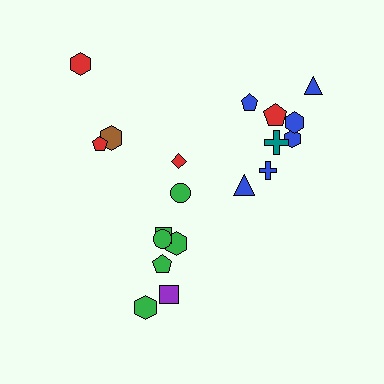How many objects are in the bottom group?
There are 7 objects.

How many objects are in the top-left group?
There are 4 objects.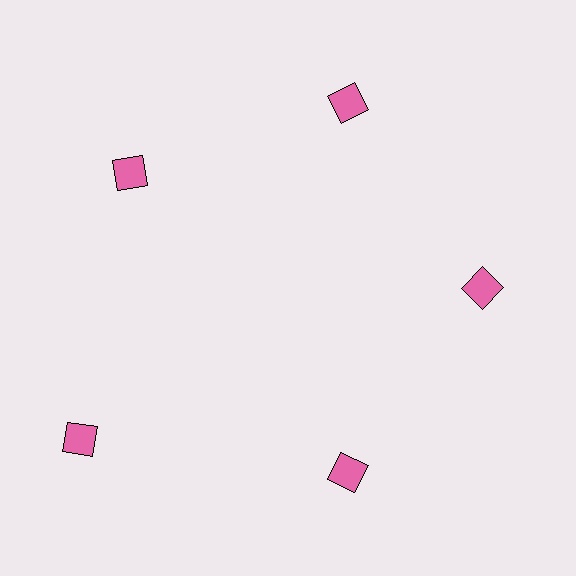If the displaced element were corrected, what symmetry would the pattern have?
It would have 5-fold rotational symmetry — the pattern would map onto itself every 72 degrees.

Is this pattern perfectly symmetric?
No. The 5 pink squares are arranged in a ring, but one element near the 8 o'clock position is pushed outward from the center, breaking the 5-fold rotational symmetry.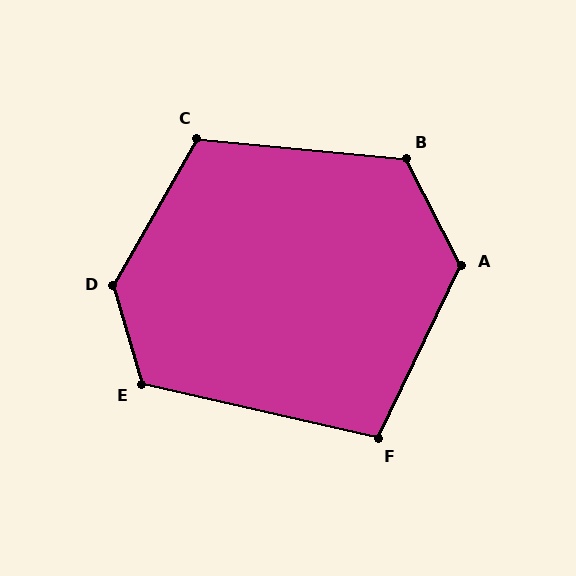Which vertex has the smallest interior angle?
F, at approximately 103 degrees.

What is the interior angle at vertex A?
Approximately 127 degrees (obtuse).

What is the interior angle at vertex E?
Approximately 119 degrees (obtuse).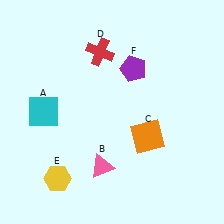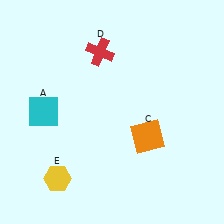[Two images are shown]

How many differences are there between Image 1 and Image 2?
There are 2 differences between the two images.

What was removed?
The pink triangle (B), the purple pentagon (F) were removed in Image 2.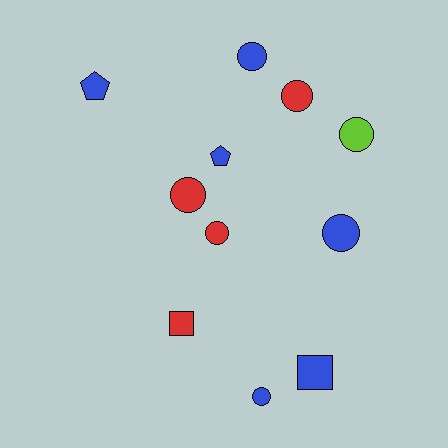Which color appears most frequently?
Blue, with 6 objects.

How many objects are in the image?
There are 11 objects.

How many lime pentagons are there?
There are no lime pentagons.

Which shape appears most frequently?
Circle, with 7 objects.